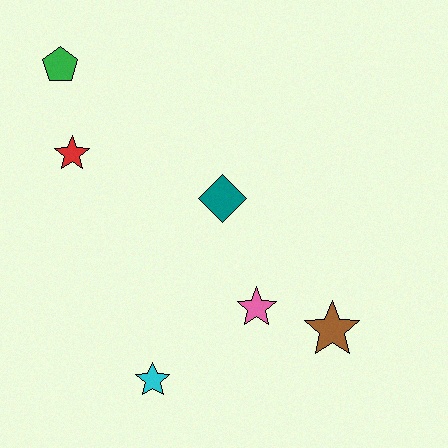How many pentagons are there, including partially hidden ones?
There is 1 pentagon.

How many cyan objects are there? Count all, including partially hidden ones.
There is 1 cyan object.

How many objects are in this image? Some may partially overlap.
There are 6 objects.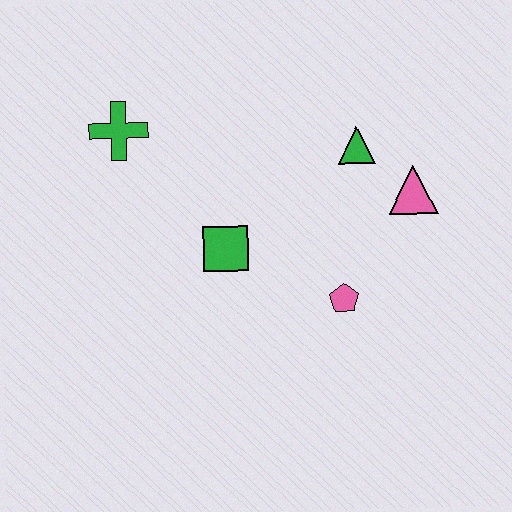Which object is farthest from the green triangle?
The green cross is farthest from the green triangle.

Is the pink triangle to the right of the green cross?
Yes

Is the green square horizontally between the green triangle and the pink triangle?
No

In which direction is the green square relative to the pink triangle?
The green square is to the left of the pink triangle.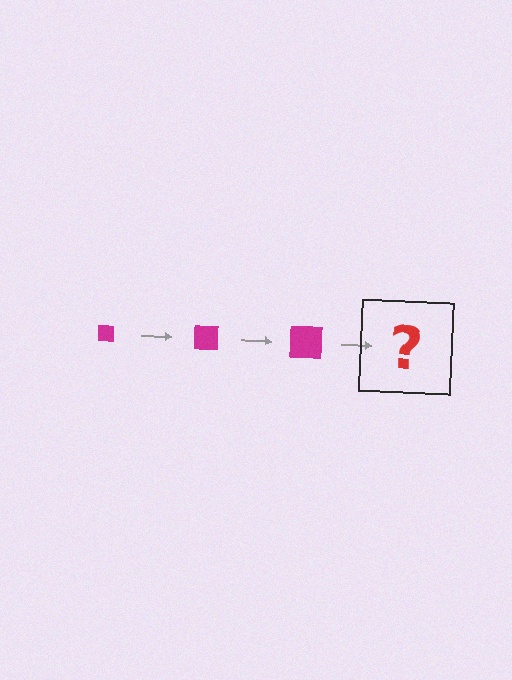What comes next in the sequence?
The next element should be a magenta square, larger than the previous one.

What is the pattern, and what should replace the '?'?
The pattern is that the square gets progressively larger each step. The '?' should be a magenta square, larger than the previous one.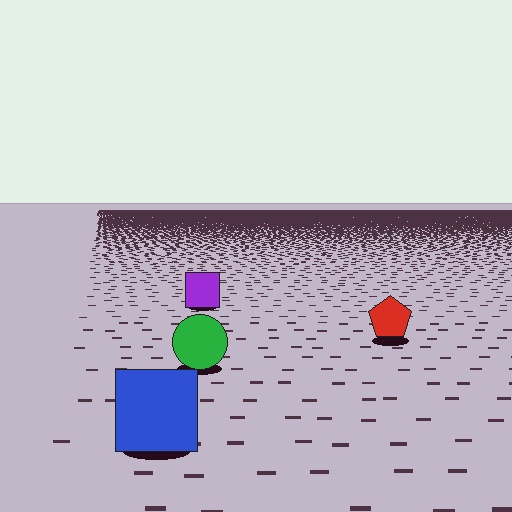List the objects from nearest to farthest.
From nearest to farthest: the blue square, the green circle, the red pentagon, the purple square.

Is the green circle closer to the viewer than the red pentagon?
Yes. The green circle is closer — you can tell from the texture gradient: the ground texture is coarser near it.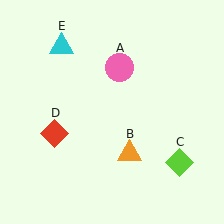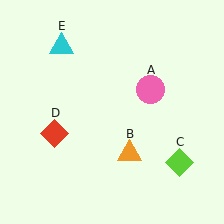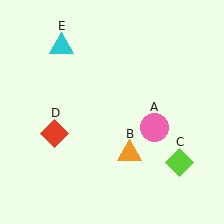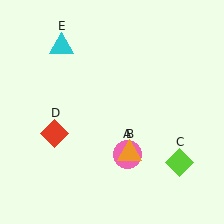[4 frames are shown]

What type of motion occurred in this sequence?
The pink circle (object A) rotated clockwise around the center of the scene.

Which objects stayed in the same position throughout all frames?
Orange triangle (object B) and lime diamond (object C) and red diamond (object D) and cyan triangle (object E) remained stationary.